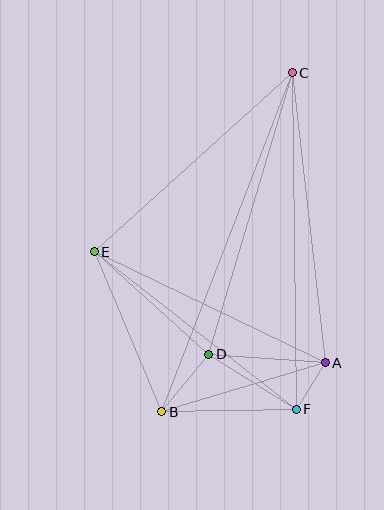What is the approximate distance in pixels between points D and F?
The distance between D and F is approximately 103 pixels.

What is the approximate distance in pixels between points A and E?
The distance between A and E is approximately 257 pixels.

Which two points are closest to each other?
Points A and F are closest to each other.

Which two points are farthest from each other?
Points B and C are farthest from each other.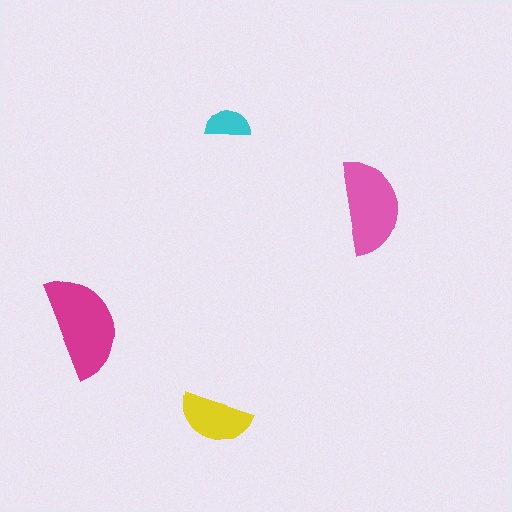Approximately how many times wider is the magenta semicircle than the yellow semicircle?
About 1.5 times wider.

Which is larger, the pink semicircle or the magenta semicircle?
The magenta one.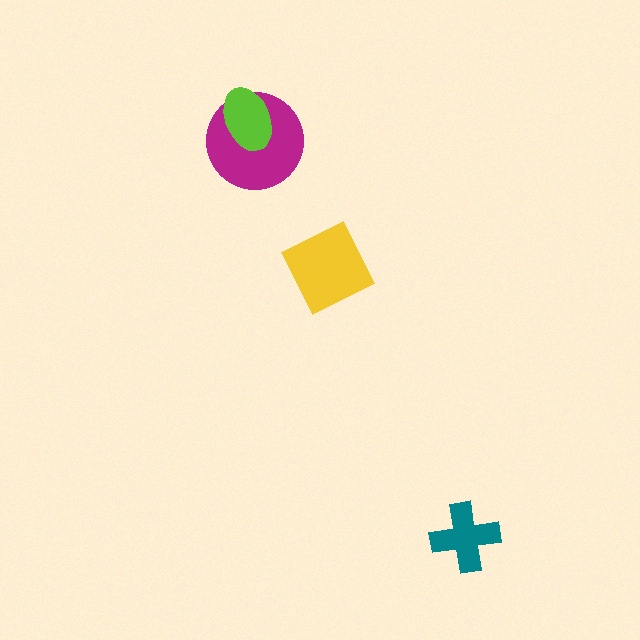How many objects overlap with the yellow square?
0 objects overlap with the yellow square.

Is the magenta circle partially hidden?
Yes, it is partially covered by another shape.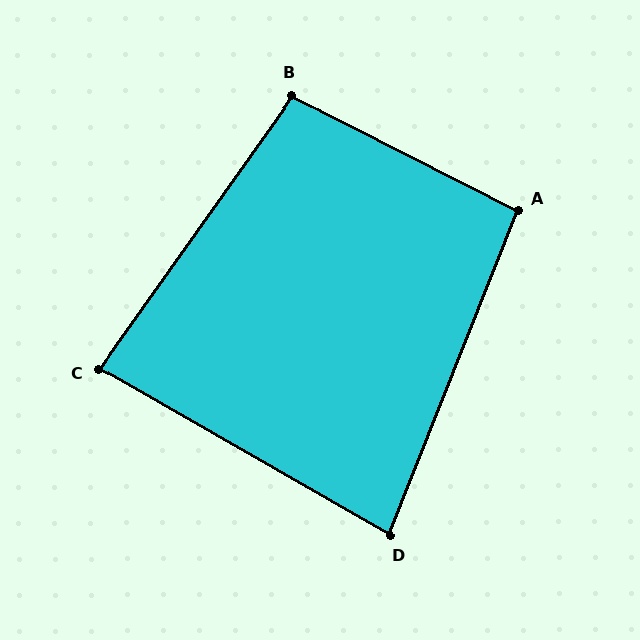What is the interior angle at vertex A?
Approximately 95 degrees (obtuse).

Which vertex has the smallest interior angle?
D, at approximately 82 degrees.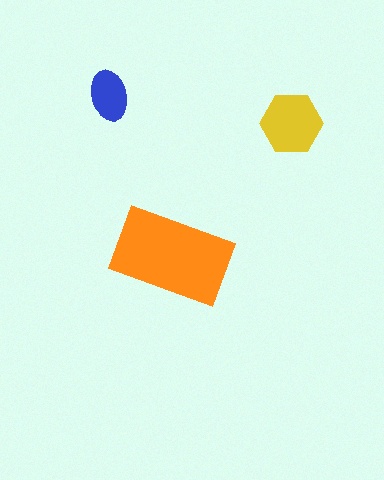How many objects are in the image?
There are 3 objects in the image.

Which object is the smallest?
The blue ellipse.